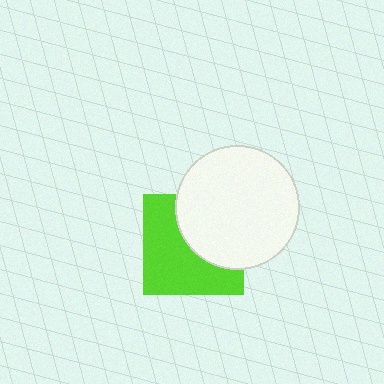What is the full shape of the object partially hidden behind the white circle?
The partially hidden object is a lime square.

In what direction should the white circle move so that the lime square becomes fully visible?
The white circle should move toward the upper-right. That is the shortest direction to clear the overlap and leave the lime square fully visible.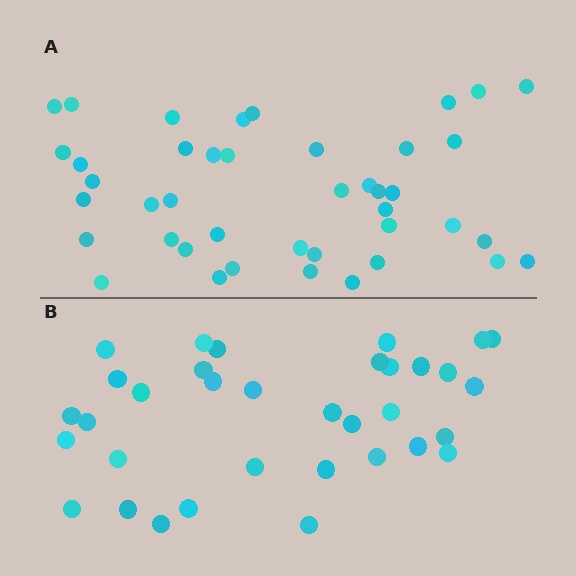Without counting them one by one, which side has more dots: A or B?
Region A (the top region) has more dots.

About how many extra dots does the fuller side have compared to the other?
Region A has roughly 8 or so more dots than region B.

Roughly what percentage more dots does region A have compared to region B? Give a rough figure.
About 25% more.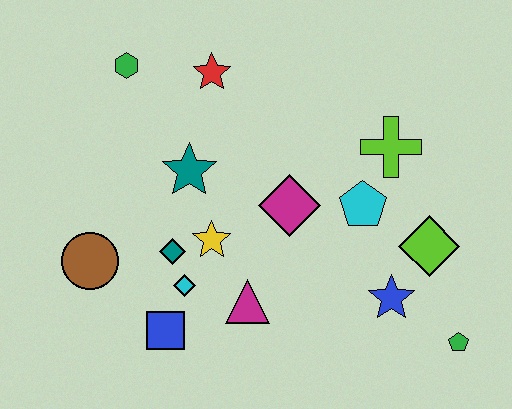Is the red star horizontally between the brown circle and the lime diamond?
Yes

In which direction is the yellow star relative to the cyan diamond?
The yellow star is above the cyan diamond.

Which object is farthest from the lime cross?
The brown circle is farthest from the lime cross.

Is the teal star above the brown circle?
Yes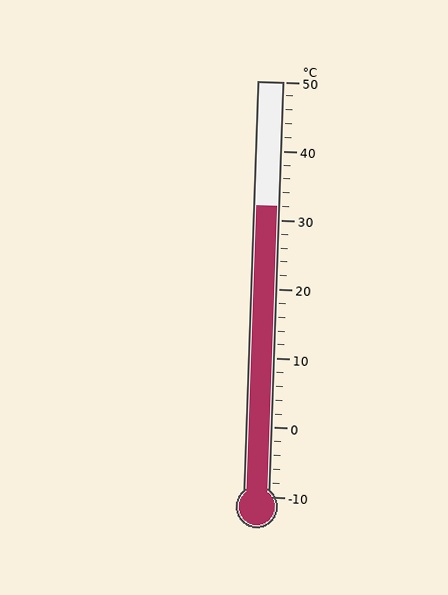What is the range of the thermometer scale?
The thermometer scale ranges from -10°C to 50°C.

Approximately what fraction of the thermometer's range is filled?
The thermometer is filled to approximately 70% of its range.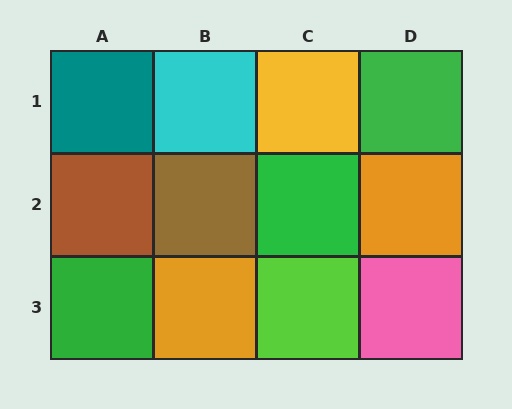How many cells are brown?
2 cells are brown.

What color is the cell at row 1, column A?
Teal.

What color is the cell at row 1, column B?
Cyan.